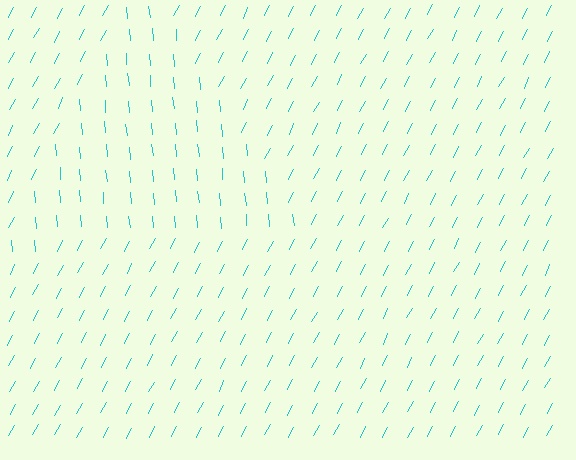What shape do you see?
I see a triangle.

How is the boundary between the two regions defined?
The boundary is defined purely by a change in line orientation (approximately 33 degrees difference). All lines are the same color and thickness.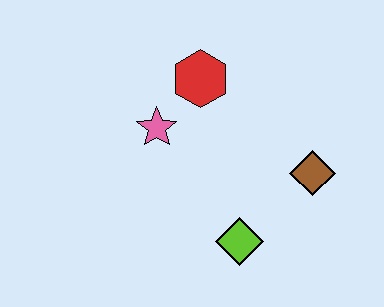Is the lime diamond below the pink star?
Yes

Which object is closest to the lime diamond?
The brown diamond is closest to the lime diamond.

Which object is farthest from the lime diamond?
The red hexagon is farthest from the lime diamond.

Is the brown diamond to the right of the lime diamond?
Yes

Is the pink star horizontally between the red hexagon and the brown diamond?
No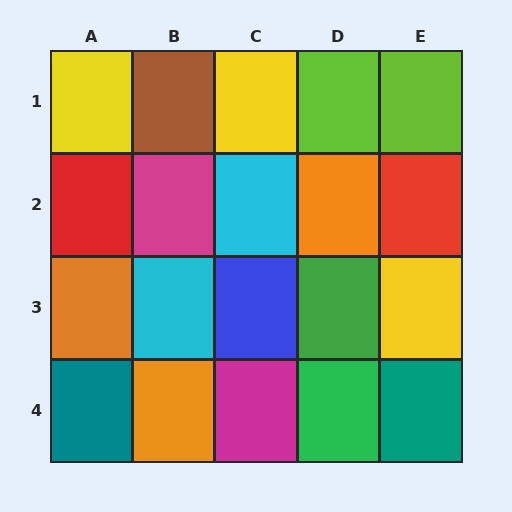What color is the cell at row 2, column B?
Magenta.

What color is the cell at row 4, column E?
Teal.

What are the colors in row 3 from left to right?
Orange, cyan, blue, green, yellow.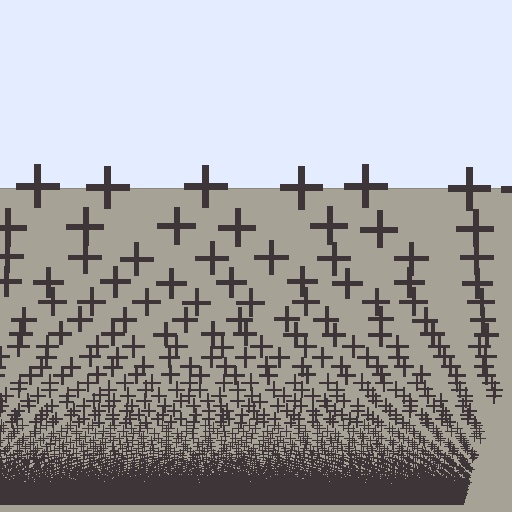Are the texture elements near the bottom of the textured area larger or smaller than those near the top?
Smaller. The gradient is inverted — elements near the bottom are smaller and denser.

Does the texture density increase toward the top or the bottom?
Density increases toward the bottom.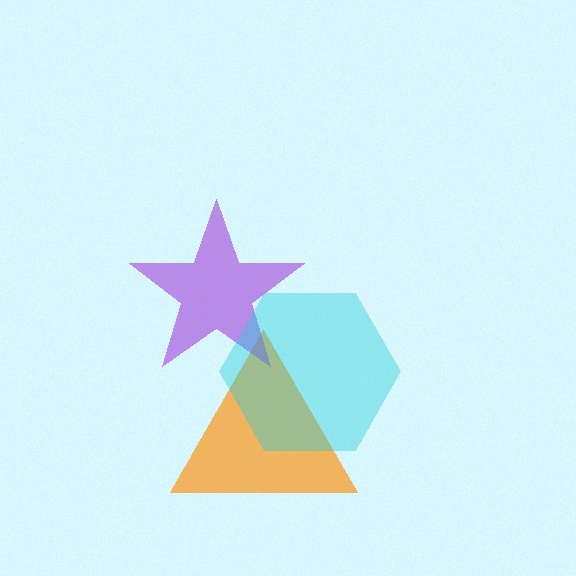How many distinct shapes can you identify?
There are 3 distinct shapes: an orange triangle, a purple star, a cyan hexagon.